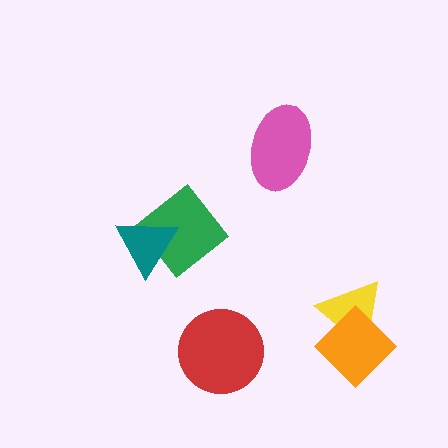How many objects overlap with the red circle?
0 objects overlap with the red circle.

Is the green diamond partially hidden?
Yes, it is partially covered by another shape.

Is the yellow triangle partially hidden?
Yes, it is partially covered by another shape.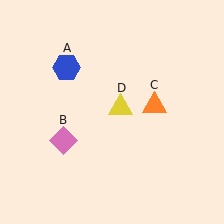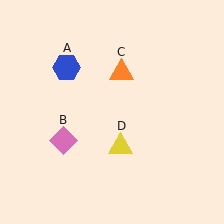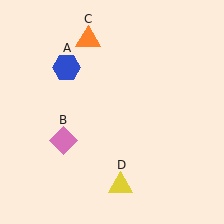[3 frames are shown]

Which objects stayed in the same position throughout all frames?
Blue hexagon (object A) and pink diamond (object B) remained stationary.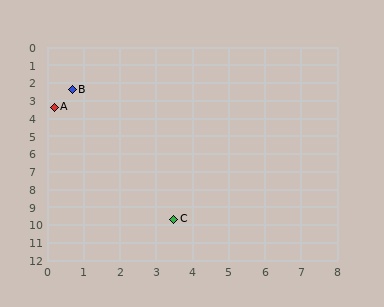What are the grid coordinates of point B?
Point B is at approximately (0.7, 2.4).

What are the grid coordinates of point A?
Point A is at approximately (0.2, 3.4).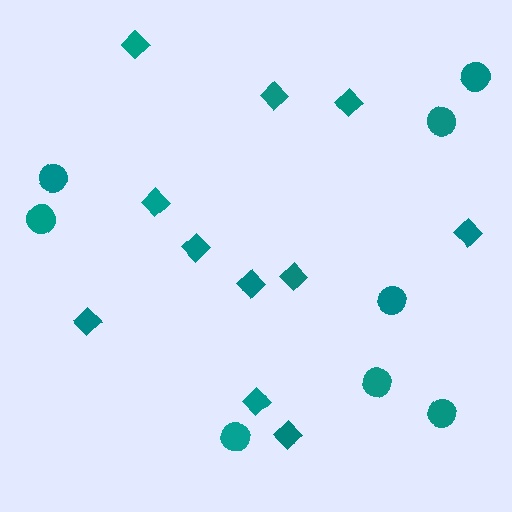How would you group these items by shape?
There are 2 groups: one group of diamonds (11) and one group of circles (8).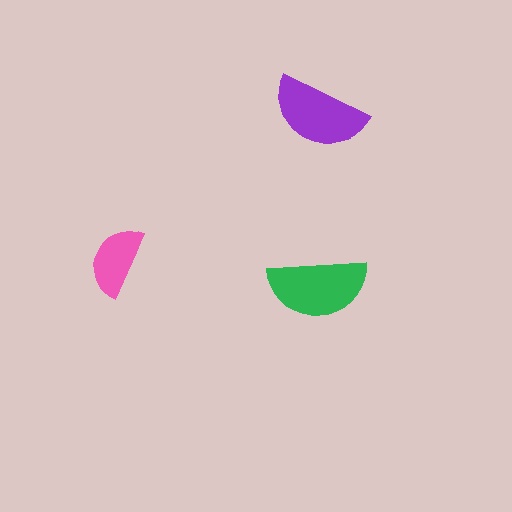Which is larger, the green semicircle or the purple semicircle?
The green one.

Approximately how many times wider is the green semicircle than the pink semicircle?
About 1.5 times wider.